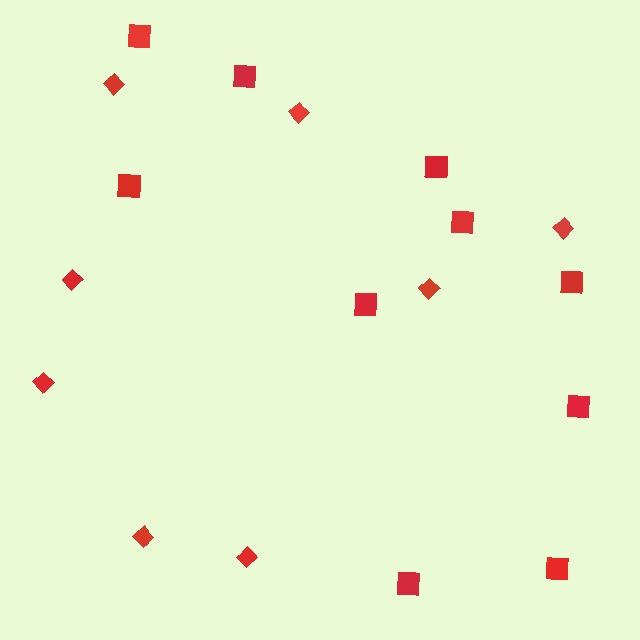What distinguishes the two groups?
There are 2 groups: one group of diamonds (8) and one group of squares (10).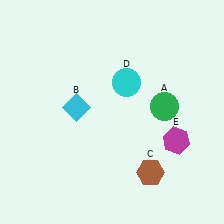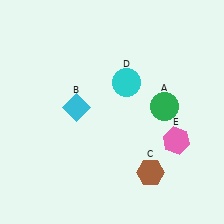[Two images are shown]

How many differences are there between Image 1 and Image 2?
There is 1 difference between the two images.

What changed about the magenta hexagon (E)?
In Image 1, E is magenta. In Image 2, it changed to pink.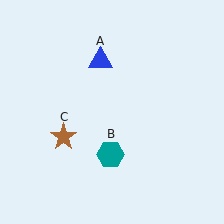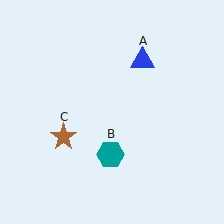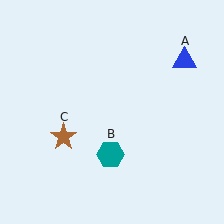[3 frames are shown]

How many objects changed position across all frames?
1 object changed position: blue triangle (object A).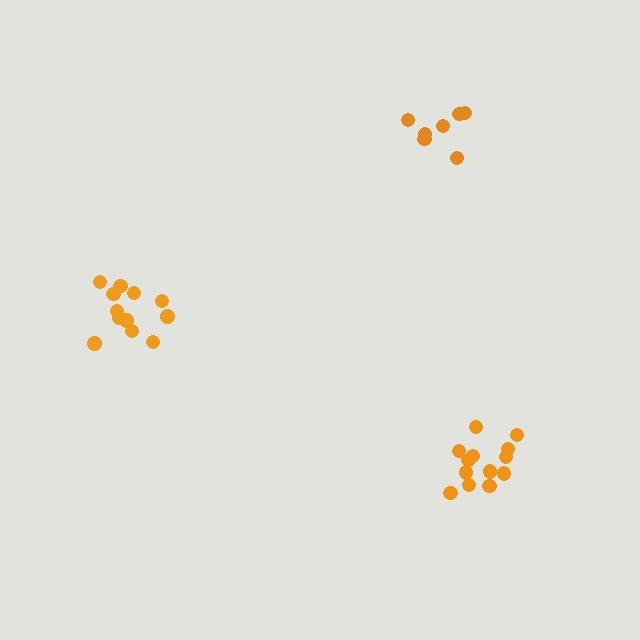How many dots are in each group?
Group 1: 13 dots, Group 2: 12 dots, Group 3: 7 dots (32 total).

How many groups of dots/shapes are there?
There are 3 groups.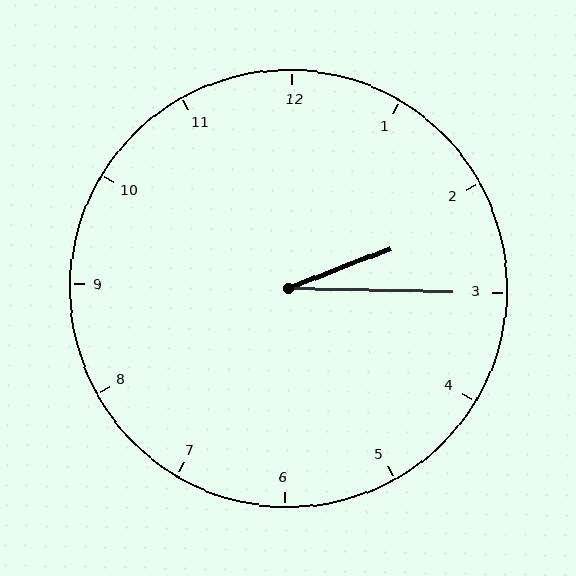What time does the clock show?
2:15.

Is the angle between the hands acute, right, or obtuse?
It is acute.